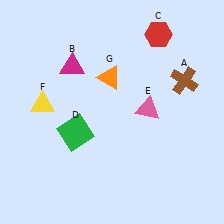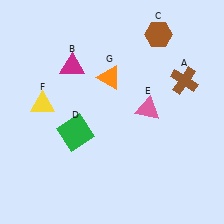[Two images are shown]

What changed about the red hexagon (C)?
In Image 1, C is red. In Image 2, it changed to brown.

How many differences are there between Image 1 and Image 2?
There is 1 difference between the two images.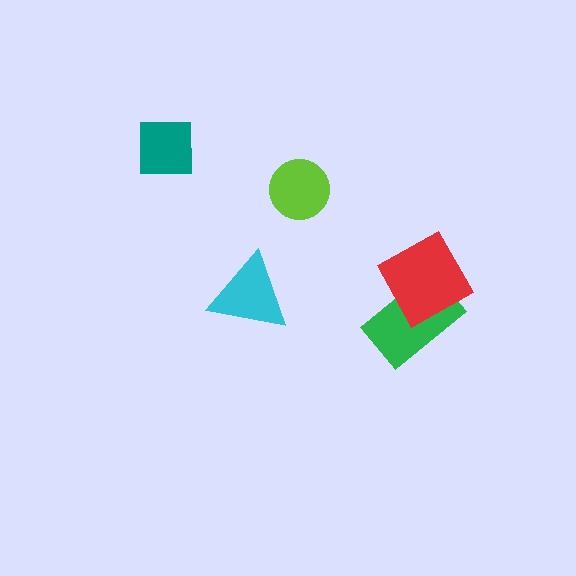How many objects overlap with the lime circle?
0 objects overlap with the lime circle.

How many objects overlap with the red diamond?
1 object overlaps with the red diamond.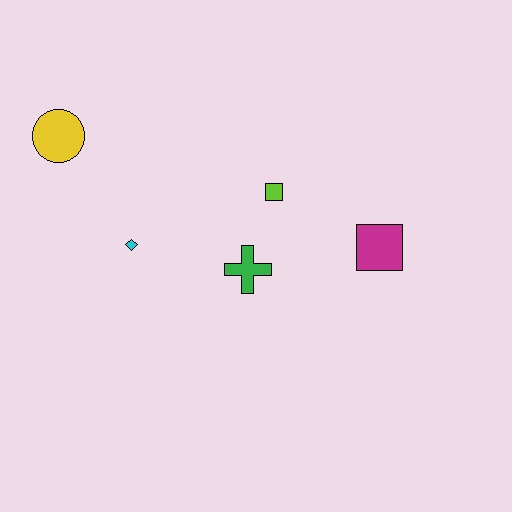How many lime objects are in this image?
There is 1 lime object.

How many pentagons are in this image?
There are no pentagons.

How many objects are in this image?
There are 5 objects.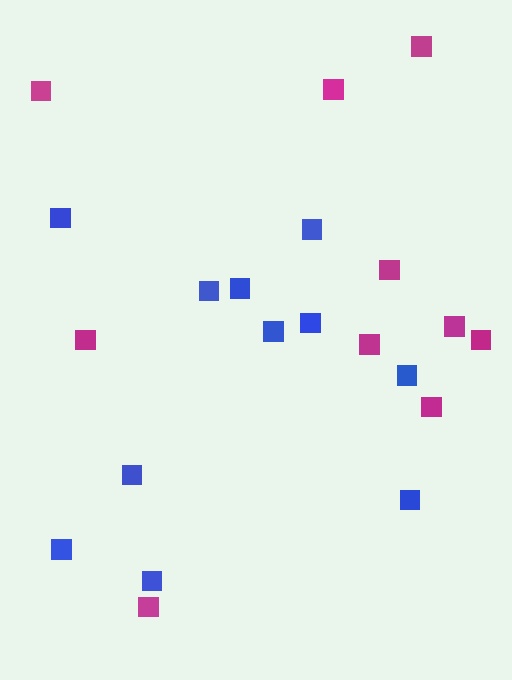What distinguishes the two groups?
There are 2 groups: one group of blue squares (11) and one group of magenta squares (10).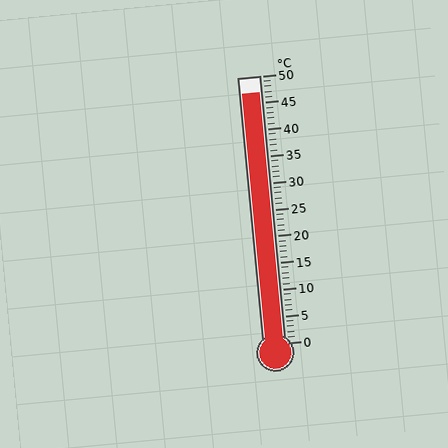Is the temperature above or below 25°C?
The temperature is above 25°C.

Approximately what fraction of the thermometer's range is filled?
The thermometer is filled to approximately 95% of its range.